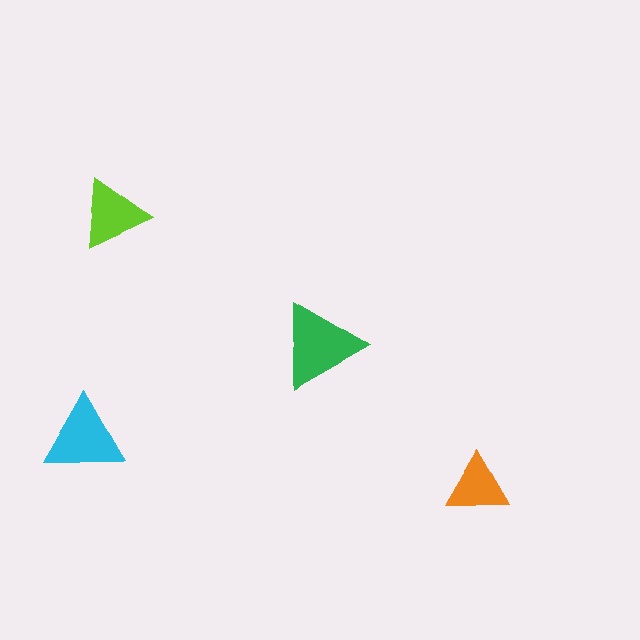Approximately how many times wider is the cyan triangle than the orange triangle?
About 1.5 times wider.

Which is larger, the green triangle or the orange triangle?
The green one.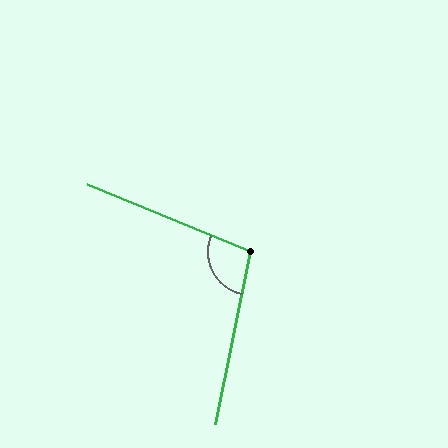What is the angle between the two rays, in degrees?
Approximately 101 degrees.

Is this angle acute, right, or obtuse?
It is obtuse.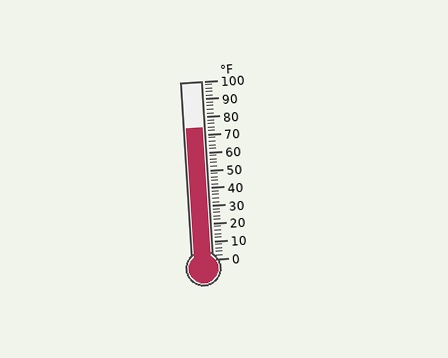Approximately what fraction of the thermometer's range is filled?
The thermometer is filled to approximately 75% of its range.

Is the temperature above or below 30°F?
The temperature is above 30°F.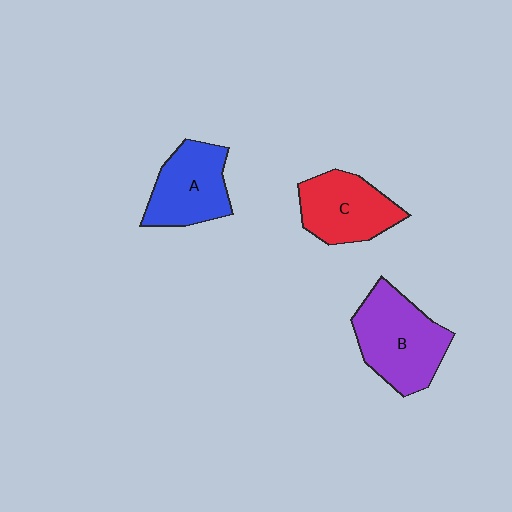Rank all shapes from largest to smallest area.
From largest to smallest: B (purple), A (blue), C (red).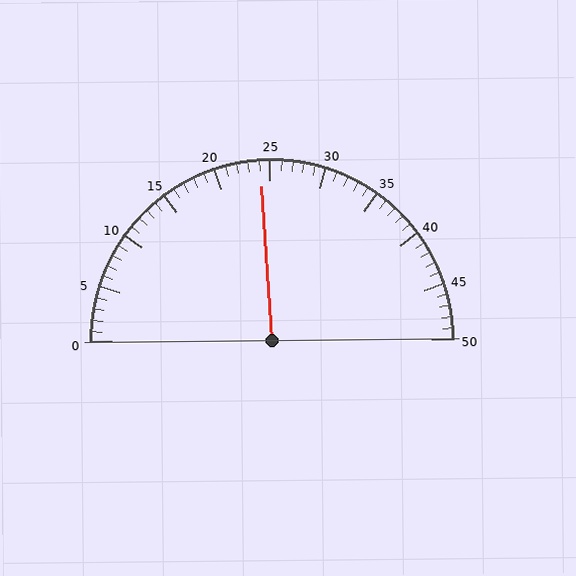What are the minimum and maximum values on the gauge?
The gauge ranges from 0 to 50.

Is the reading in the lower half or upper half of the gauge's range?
The reading is in the lower half of the range (0 to 50).